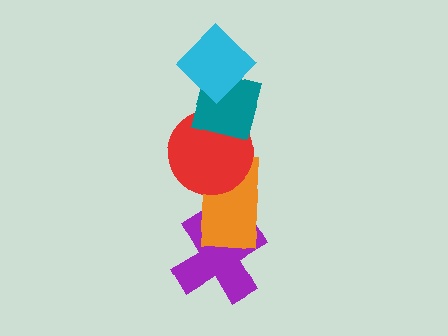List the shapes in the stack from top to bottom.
From top to bottom: the cyan diamond, the teal square, the red circle, the orange rectangle, the purple cross.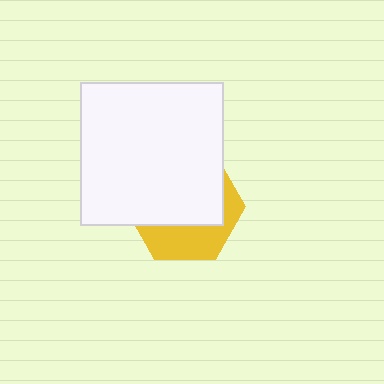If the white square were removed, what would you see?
You would see the complete yellow hexagon.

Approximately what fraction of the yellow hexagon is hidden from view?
Roughly 64% of the yellow hexagon is hidden behind the white square.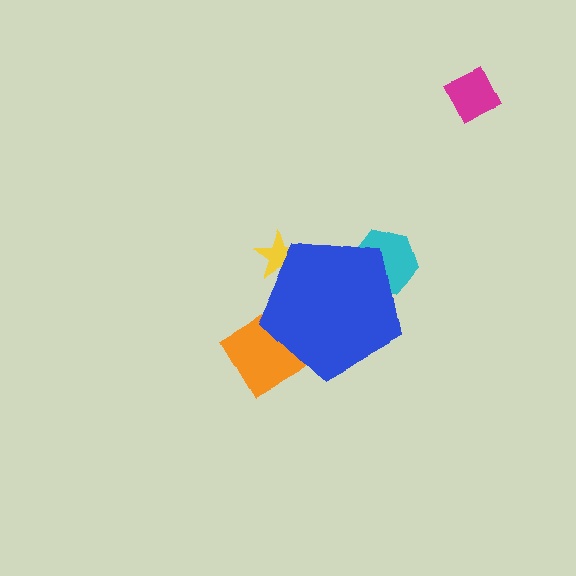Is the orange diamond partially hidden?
Yes, the orange diamond is partially hidden behind the blue pentagon.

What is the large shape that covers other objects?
A blue pentagon.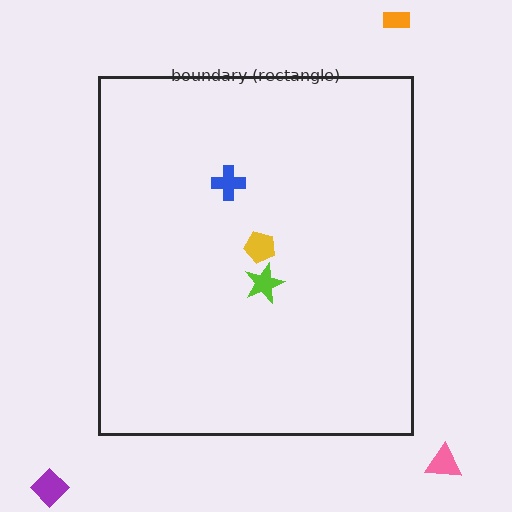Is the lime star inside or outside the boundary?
Inside.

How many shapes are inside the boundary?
3 inside, 3 outside.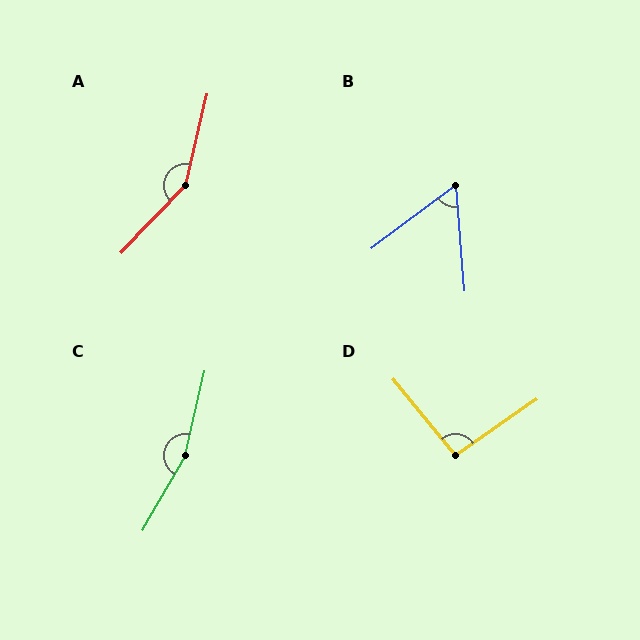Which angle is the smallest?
B, at approximately 58 degrees.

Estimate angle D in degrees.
Approximately 95 degrees.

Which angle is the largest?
C, at approximately 163 degrees.